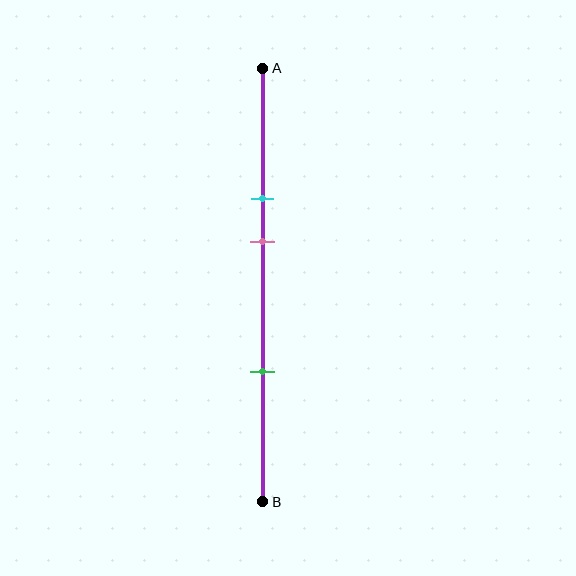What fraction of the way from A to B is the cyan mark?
The cyan mark is approximately 30% (0.3) of the way from A to B.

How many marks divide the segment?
There are 3 marks dividing the segment.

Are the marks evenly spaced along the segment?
No, the marks are not evenly spaced.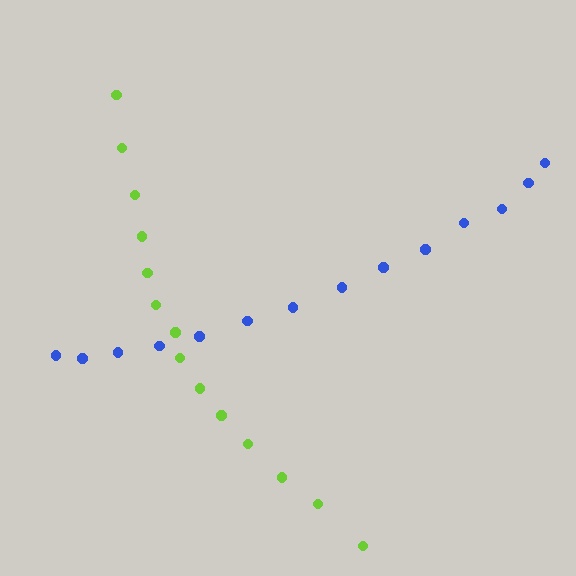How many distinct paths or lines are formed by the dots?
There are 2 distinct paths.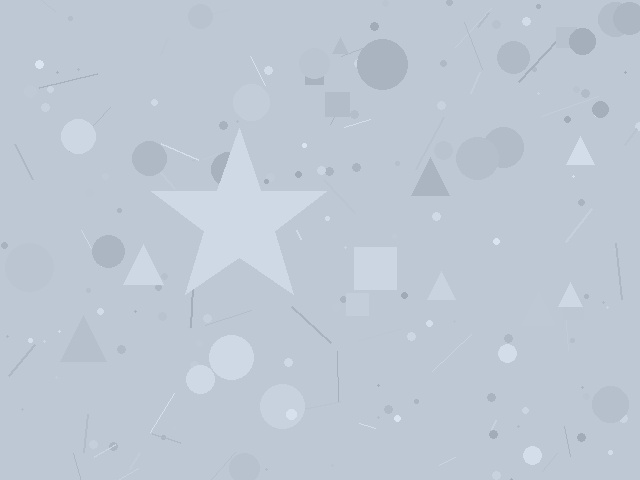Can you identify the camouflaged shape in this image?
The camouflaged shape is a star.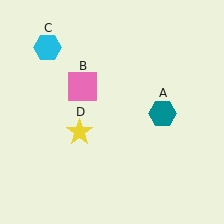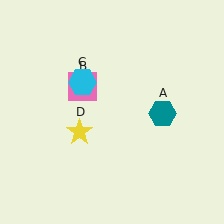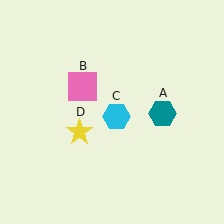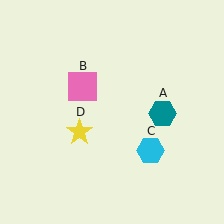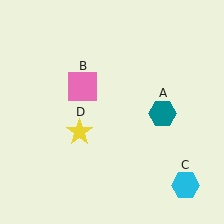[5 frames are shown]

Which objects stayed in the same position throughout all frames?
Teal hexagon (object A) and pink square (object B) and yellow star (object D) remained stationary.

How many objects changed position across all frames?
1 object changed position: cyan hexagon (object C).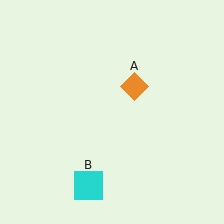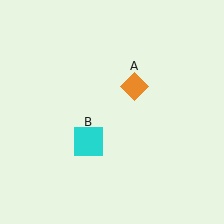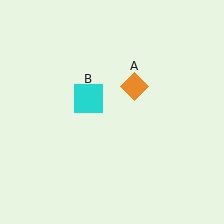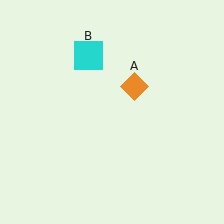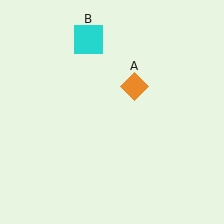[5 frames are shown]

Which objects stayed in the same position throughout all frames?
Orange diamond (object A) remained stationary.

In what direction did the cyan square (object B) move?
The cyan square (object B) moved up.